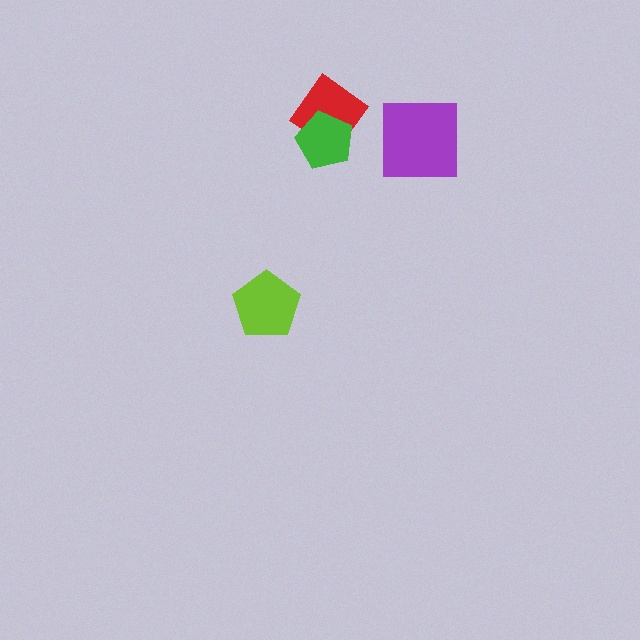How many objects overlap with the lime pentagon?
0 objects overlap with the lime pentagon.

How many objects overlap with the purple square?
0 objects overlap with the purple square.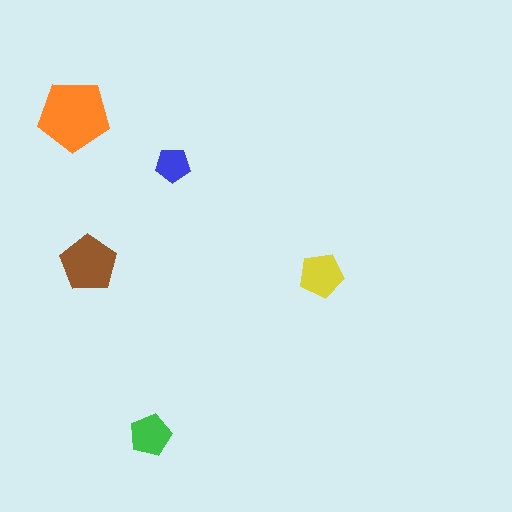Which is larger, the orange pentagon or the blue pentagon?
The orange one.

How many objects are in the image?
There are 5 objects in the image.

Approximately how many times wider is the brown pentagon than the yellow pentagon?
About 1.5 times wider.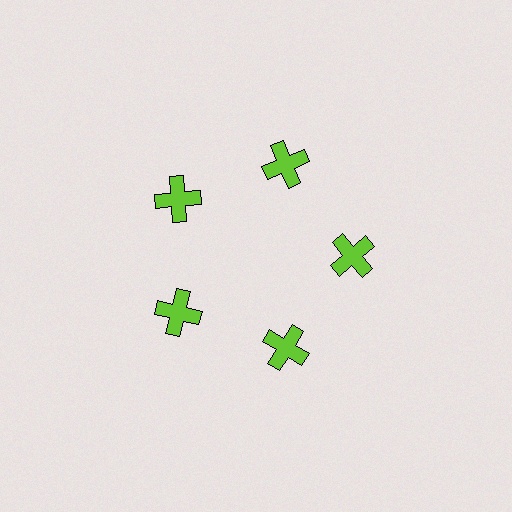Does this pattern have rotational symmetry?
Yes, this pattern has 5-fold rotational symmetry. It looks the same after rotating 72 degrees around the center.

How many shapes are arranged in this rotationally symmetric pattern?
There are 5 shapes, arranged in 5 groups of 1.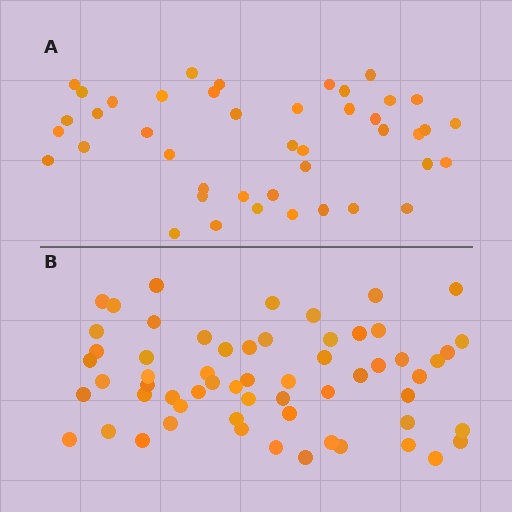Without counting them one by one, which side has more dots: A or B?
Region B (the bottom region) has more dots.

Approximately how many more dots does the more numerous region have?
Region B has approximately 15 more dots than region A.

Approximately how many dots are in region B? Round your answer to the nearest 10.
About 60 dots.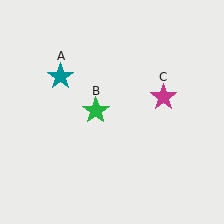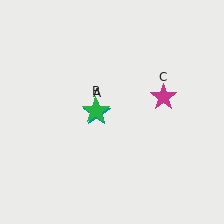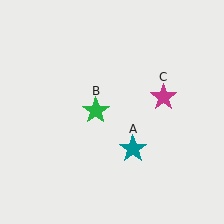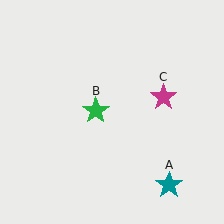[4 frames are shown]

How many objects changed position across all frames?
1 object changed position: teal star (object A).